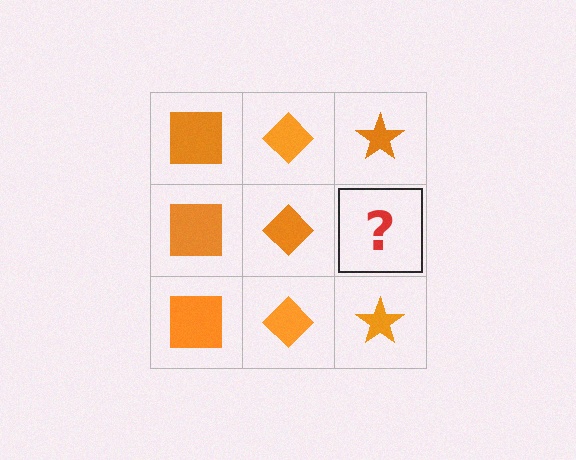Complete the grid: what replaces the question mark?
The question mark should be replaced with an orange star.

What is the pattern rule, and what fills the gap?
The rule is that each column has a consistent shape. The gap should be filled with an orange star.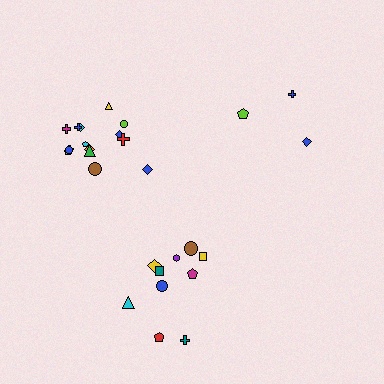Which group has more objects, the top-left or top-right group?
The top-left group.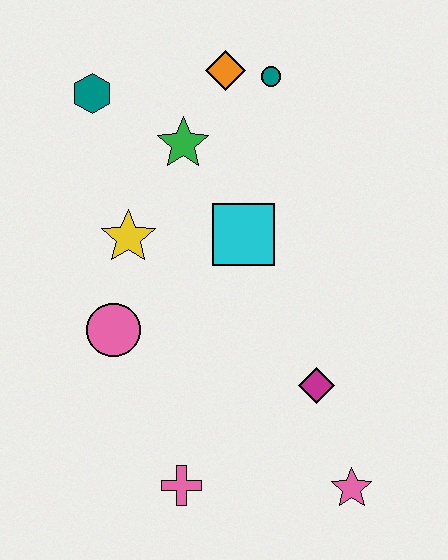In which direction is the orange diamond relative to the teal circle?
The orange diamond is to the left of the teal circle.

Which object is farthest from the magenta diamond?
The teal hexagon is farthest from the magenta diamond.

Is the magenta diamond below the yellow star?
Yes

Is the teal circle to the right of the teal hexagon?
Yes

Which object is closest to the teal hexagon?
The green star is closest to the teal hexagon.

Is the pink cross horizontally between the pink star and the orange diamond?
No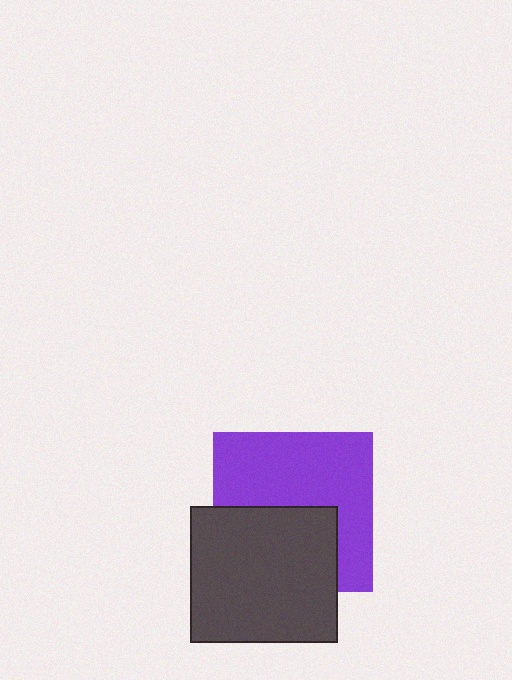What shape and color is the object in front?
The object in front is a dark gray rectangle.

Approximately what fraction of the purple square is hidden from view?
Roughly 42% of the purple square is hidden behind the dark gray rectangle.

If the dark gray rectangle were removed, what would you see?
You would see the complete purple square.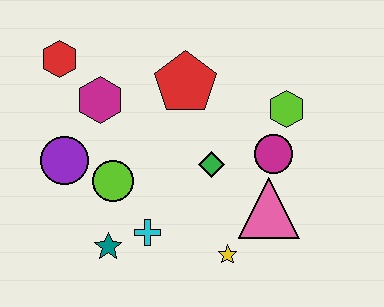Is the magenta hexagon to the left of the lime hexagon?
Yes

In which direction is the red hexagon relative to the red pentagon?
The red hexagon is to the left of the red pentagon.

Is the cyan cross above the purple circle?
No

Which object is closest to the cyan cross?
The teal star is closest to the cyan cross.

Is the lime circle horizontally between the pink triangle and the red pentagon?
No